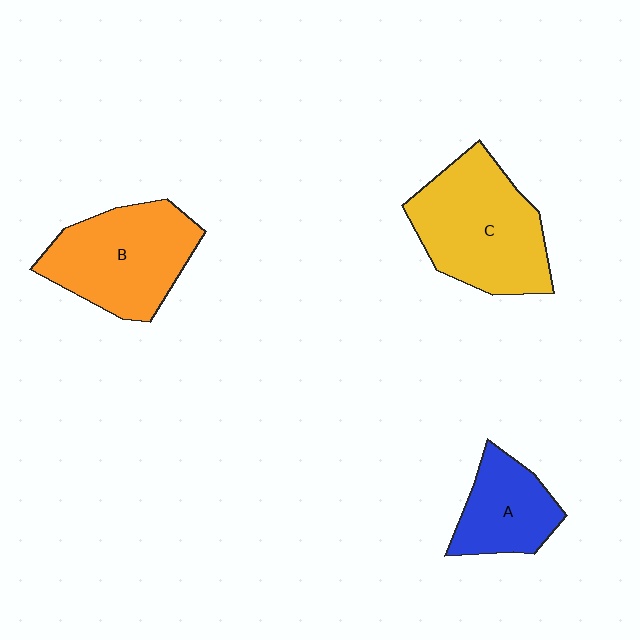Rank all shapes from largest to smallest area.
From largest to smallest: C (yellow), B (orange), A (blue).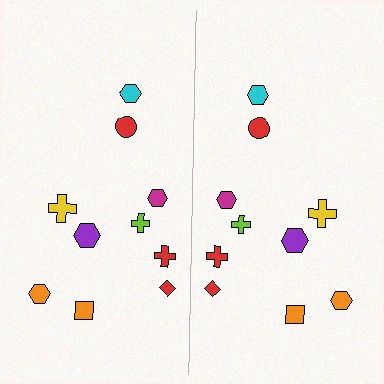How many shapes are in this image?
There are 20 shapes in this image.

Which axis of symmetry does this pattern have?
The pattern has a vertical axis of symmetry running through the center of the image.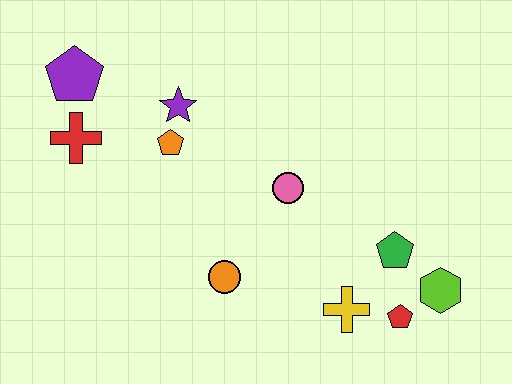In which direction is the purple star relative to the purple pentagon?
The purple star is to the right of the purple pentagon.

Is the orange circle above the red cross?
No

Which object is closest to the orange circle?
The pink circle is closest to the orange circle.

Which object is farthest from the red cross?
The lime hexagon is farthest from the red cross.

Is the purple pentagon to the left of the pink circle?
Yes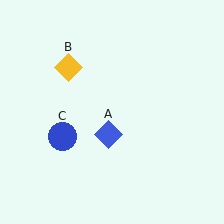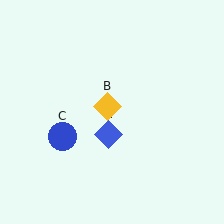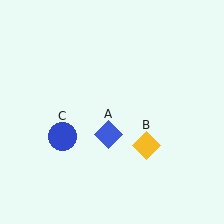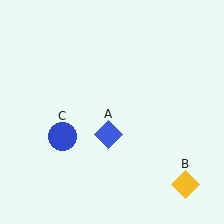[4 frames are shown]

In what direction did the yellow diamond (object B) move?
The yellow diamond (object B) moved down and to the right.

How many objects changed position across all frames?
1 object changed position: yellow diamond (object B).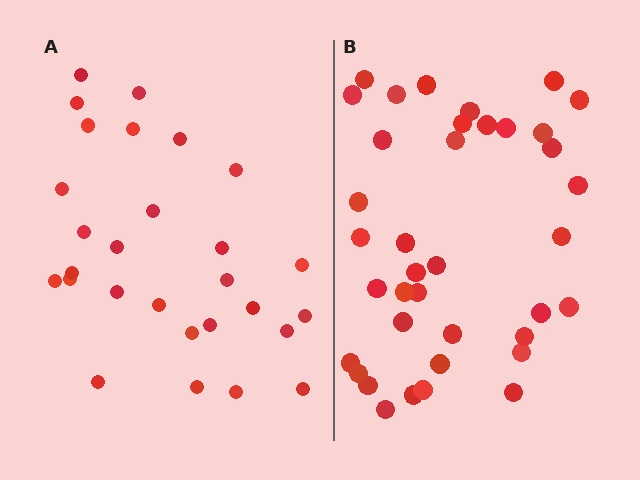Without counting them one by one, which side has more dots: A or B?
Region B (the right region) has more dots.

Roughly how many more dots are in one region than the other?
Region B has roughly 10 or so more dots than region A.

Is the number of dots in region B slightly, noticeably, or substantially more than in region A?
Region B has noticeably more, but not dramatically so. The ratio is roughly 1.4 to 1.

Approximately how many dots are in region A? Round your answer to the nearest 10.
About 30 dots. (The exact count is 28, which rounds to 30.)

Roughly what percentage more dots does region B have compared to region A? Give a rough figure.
About 35% more.